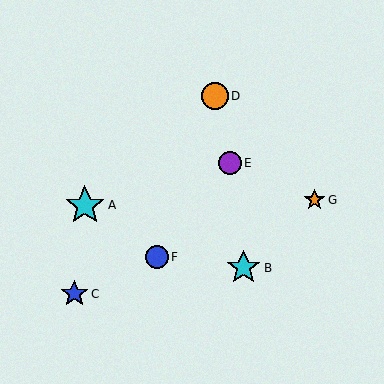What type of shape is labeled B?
Shape B is a cyan star.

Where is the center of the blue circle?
The center of the blue circle is at (157, 257).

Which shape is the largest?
The cyan star (labeled A) is the largest.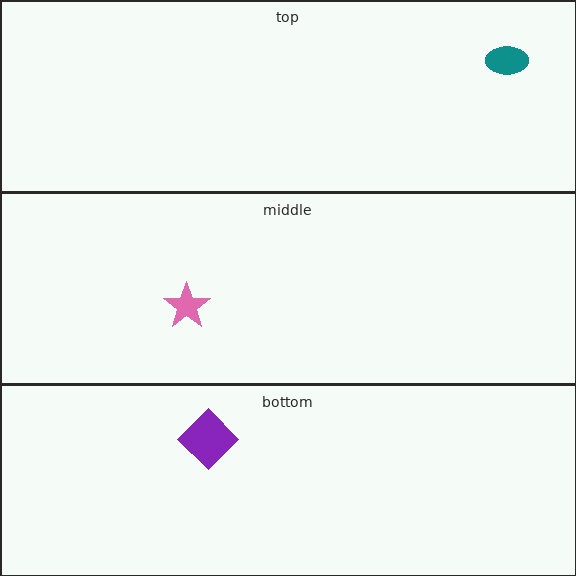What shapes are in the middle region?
The pink star.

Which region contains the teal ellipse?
The top region.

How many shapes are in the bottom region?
1.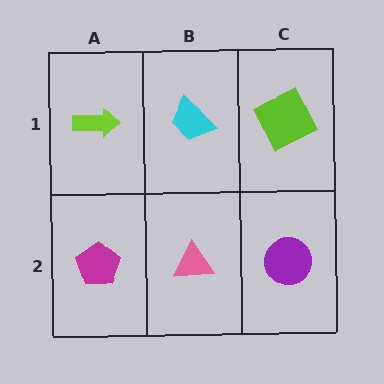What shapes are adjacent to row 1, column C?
A purple circle (row 2, column C), a cyan trapezoid (row 1, column B).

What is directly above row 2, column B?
A cyan trapezoid.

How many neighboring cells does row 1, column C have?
2.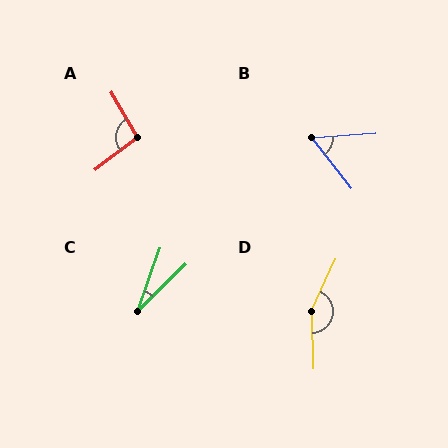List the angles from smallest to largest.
C (26°), B (56°), A (97°), D (153°).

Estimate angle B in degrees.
Approximately 56 degrees.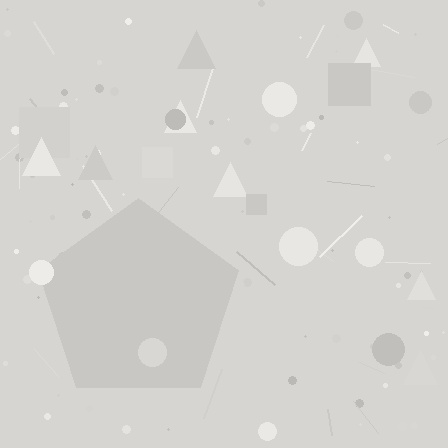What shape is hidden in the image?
A pentagon is hidden in the image.